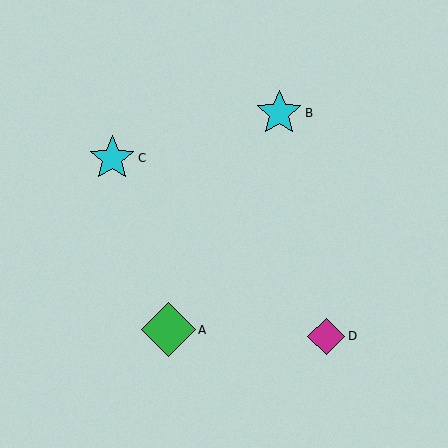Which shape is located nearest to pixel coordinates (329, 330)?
The magenta diamond (labeled D) at (326, 336) is nearest to that location.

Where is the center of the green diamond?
The center of the green diamond is at (168, 330).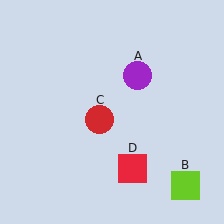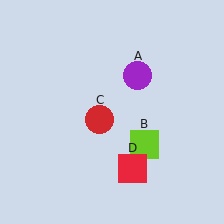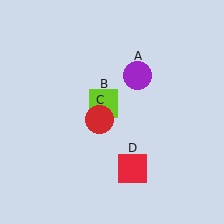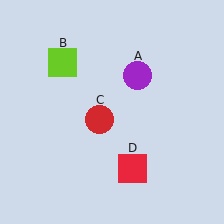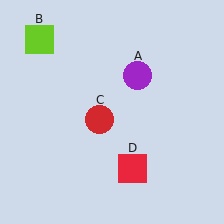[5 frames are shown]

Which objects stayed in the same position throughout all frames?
Purple circle (object A) and red circle (object C) and red square (object D) remained stationary.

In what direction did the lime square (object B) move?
The lime square (object B) moved up and to the left.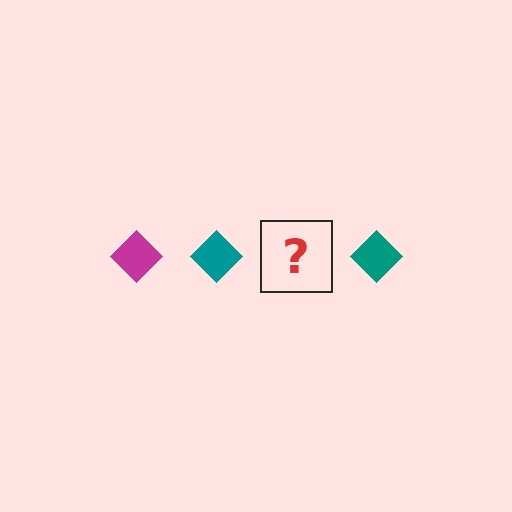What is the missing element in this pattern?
The missing element is a magenta diamond.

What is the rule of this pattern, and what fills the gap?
The rule is that the pattern cycles through magenta, teal diamonds. The gap should be filled with a magenta diamond.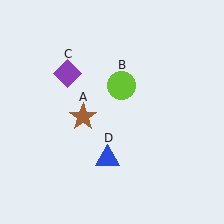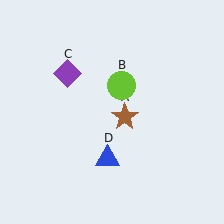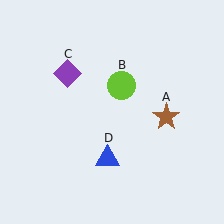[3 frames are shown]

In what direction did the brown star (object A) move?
The brown star (object A) moved right.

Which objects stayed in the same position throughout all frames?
Lime circle (object B) and purple diamond (object C) and blue triangle (object D) remained stationary.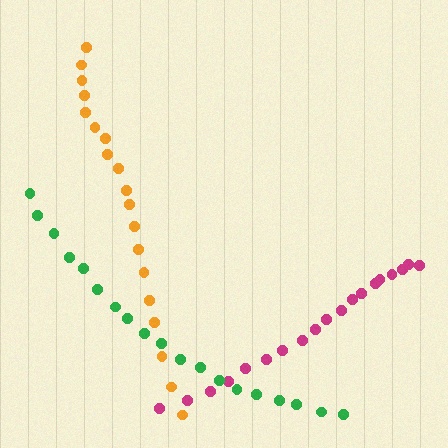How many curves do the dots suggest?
There are 3 distinct paths.